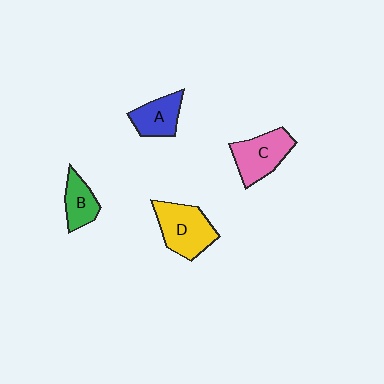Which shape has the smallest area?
Shape B (green).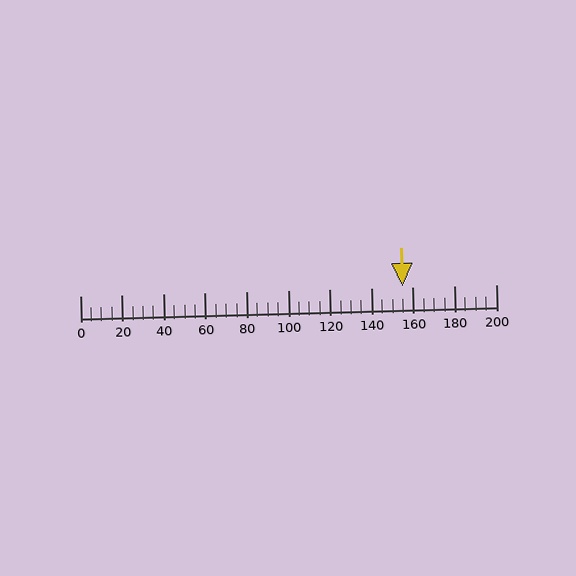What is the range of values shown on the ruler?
The ruler shows values from 0 to 200.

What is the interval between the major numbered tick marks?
The major tick marks are spaced 20 units apart.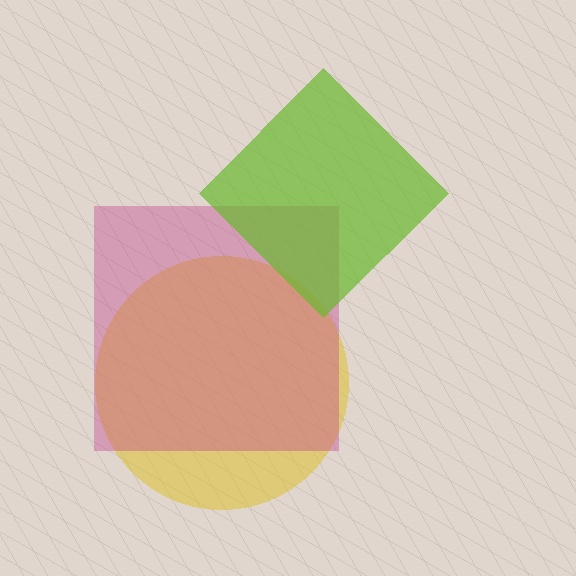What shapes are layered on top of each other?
The layered shapes are: a yellow circle, a magenta square, a lime diamond.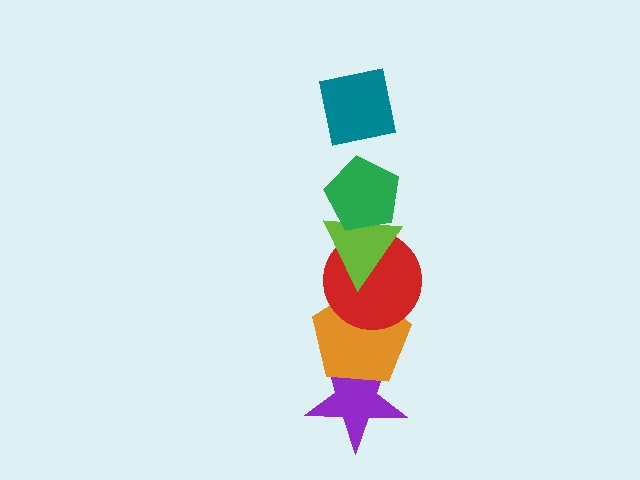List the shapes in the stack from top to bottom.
From top to bottom: the teal square, the green pentagon, the lime triangle, the red circle, the orange pentagon, the purple star.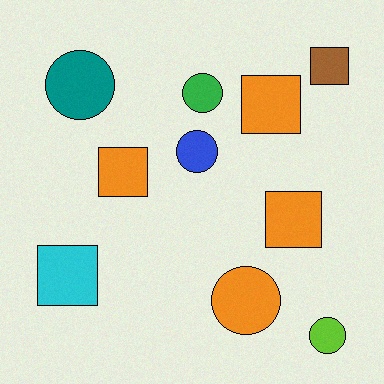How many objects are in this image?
There are 10 objects.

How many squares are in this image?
There are 5 squares.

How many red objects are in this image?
There are no red objects.